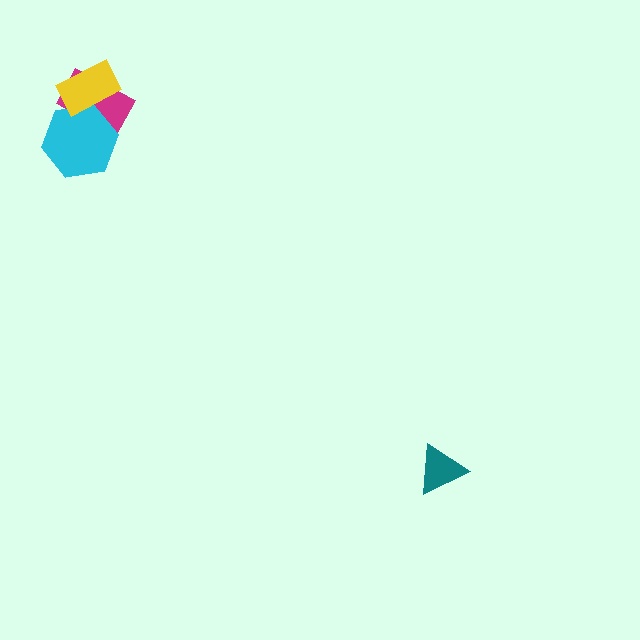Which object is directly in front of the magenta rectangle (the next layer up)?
The cyan hexagon is directly in front of the magenta rectangle.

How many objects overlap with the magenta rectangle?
2 objects overlap with the magenta rectangle.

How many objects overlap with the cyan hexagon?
2 objects overlap with the cyan hexagon.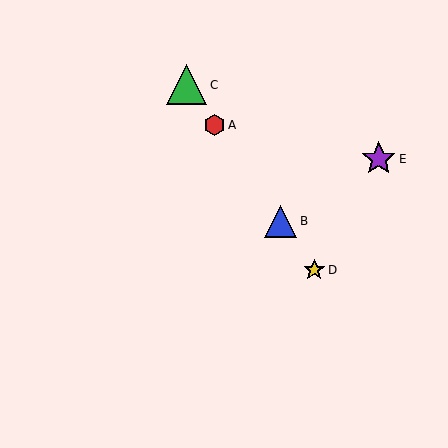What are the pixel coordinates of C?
Object C is at (187, 85).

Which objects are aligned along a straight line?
Objects A, B, C, D are aligned along a straight line.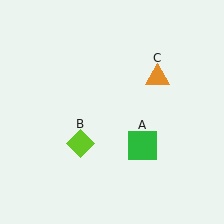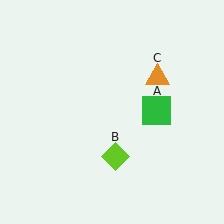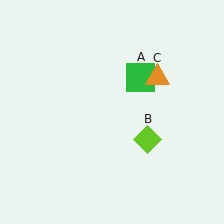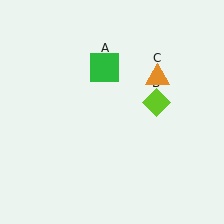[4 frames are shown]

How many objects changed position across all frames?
2 objects changed position: green square (object A), lime diamond (object B).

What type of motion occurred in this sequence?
The green square (object A), lime diamond (object B) rotated counterclockwise around the center of the scene.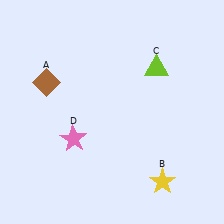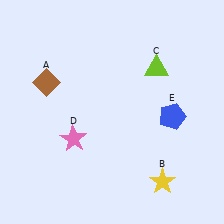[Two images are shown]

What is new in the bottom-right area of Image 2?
A blue pentagon (E) was added in the bottom-right area of Image 2.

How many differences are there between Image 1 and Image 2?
There is 1 difference between the two images.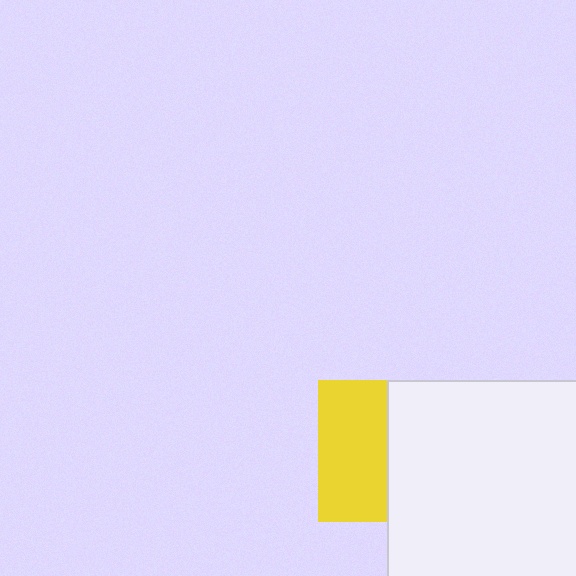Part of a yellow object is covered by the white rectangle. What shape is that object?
It is a square.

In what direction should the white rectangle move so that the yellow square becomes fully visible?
The white rectangle should move right. That is the shortest direction to clear the overlap and leave the yellow square fully visible.